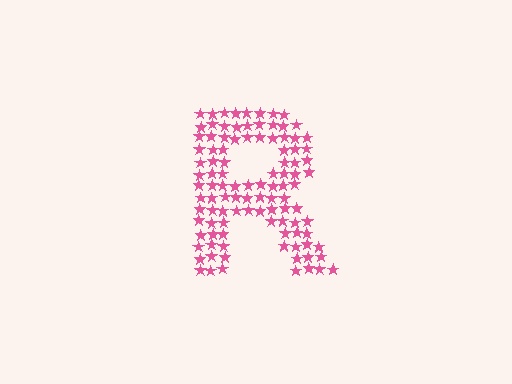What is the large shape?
The large shape is the letter R.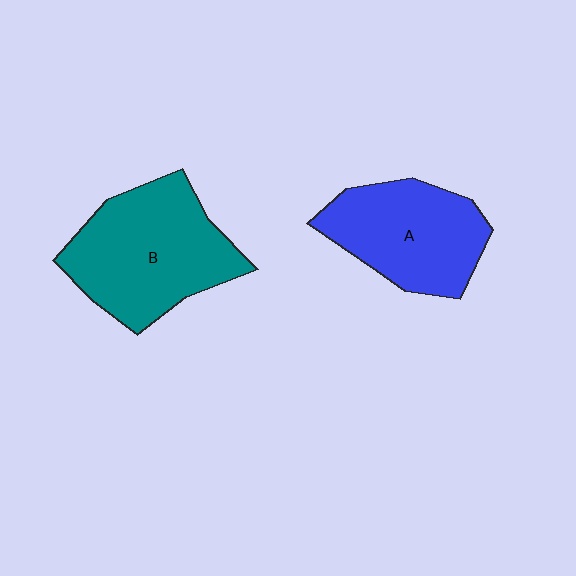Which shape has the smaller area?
Shape A (blue).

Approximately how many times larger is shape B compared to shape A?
Approximately 1.2 times.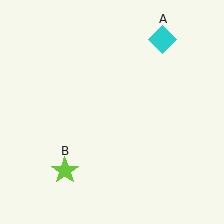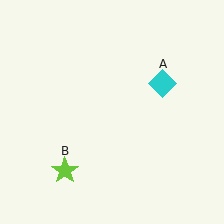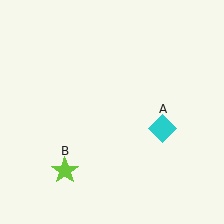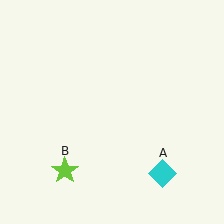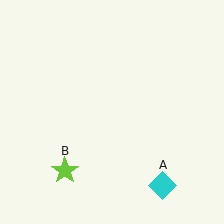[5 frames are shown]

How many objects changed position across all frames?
1 object changed position: cyan diamond (object A).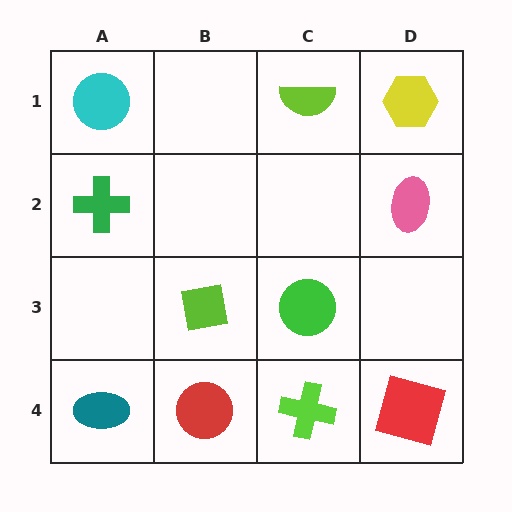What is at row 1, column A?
A cyan circle.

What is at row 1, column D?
A yellow hexagon.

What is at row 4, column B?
A red circle.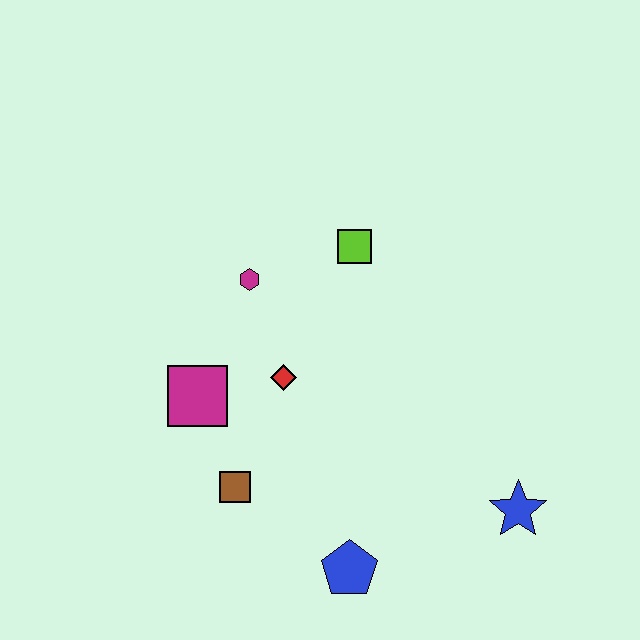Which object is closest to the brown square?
The magenta square is closest to the brown square.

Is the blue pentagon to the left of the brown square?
No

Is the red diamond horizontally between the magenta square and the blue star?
Yes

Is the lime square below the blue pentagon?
No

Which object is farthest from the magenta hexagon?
The blue star is farthest from the magenta hexagon.